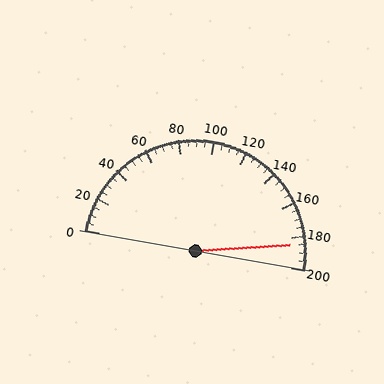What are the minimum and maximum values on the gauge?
The gauge ranges from 0 to 200.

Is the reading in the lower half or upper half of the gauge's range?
The reading is in the upper half of the range (0 to 200).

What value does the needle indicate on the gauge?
The needle indicates approximately 185.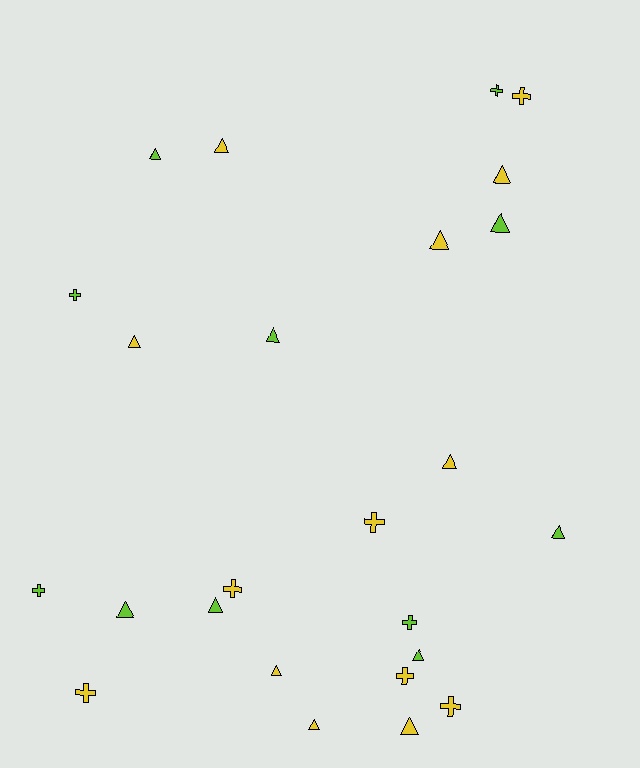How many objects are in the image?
There are 25 objects.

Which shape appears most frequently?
Triangle, with 15 objects.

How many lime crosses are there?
There are 4 lime crosses.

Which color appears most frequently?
Yellow, with 14 objects.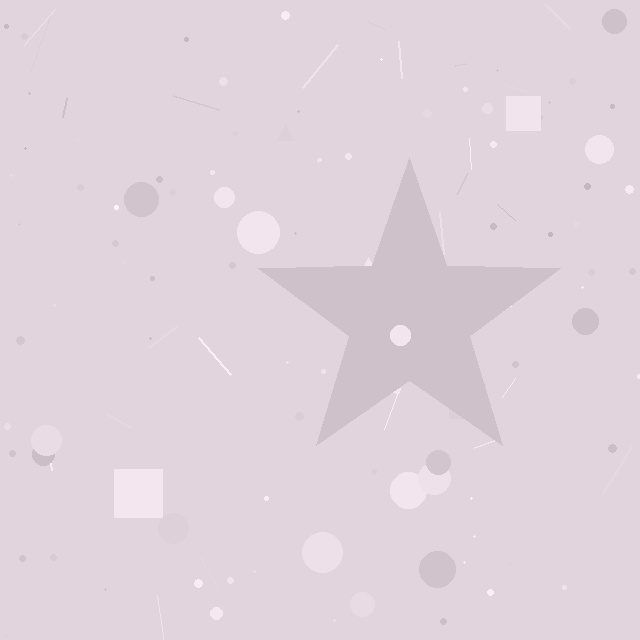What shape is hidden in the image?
A star is hidden in the image.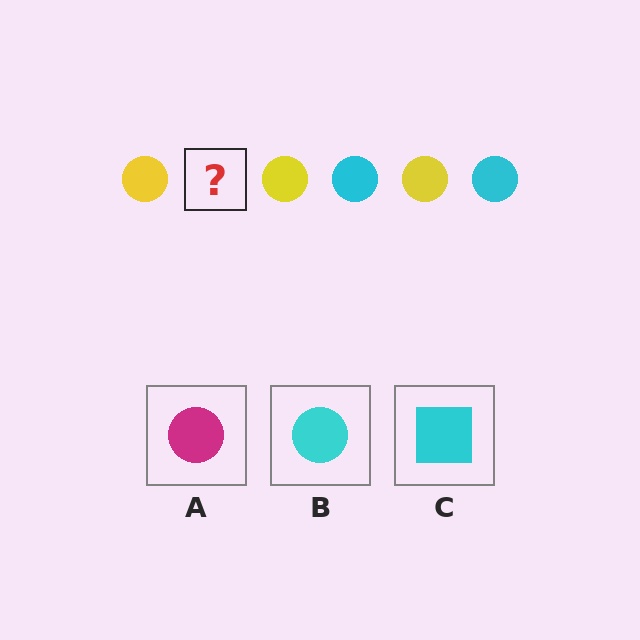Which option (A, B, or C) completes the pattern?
B.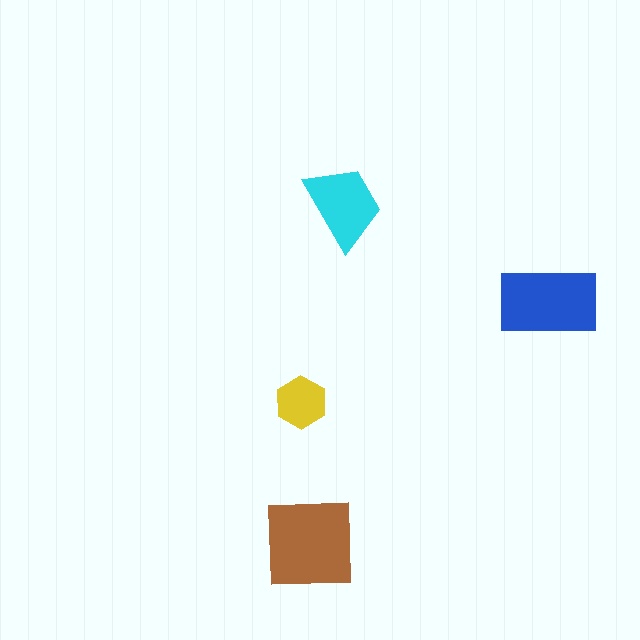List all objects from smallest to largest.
The yellow hexagon, the cyan trapezoid, the blue rectangle, the brown square.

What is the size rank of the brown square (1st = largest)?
1st.